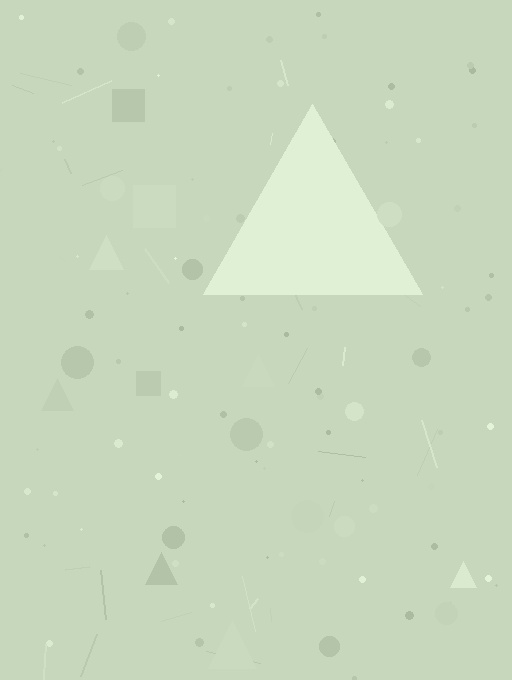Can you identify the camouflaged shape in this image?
The camouflaged shape is a triangle.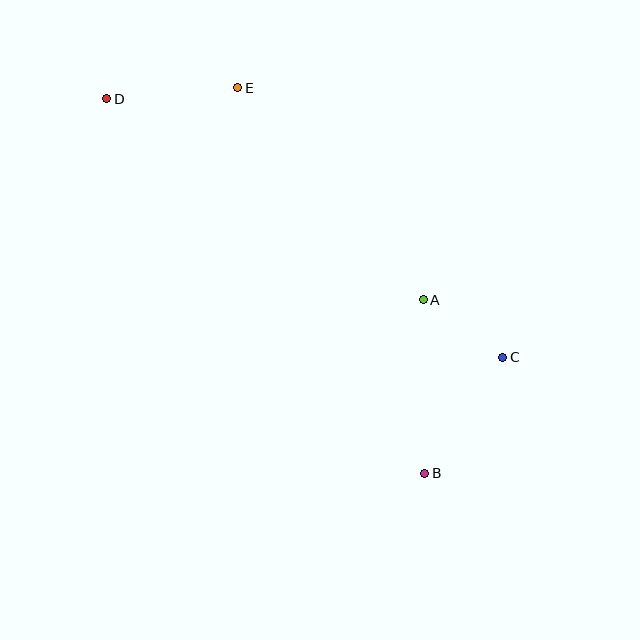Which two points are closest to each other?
Points A and C are closest to each other.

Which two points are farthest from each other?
Points B and D are farthest from each other.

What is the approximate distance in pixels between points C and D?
The distance between C and D is approximately 473 pixels.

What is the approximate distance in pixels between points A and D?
The distance between A and D is approximately 375 pixels.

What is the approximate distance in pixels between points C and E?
The distance between C and E is approximately 378 pixels.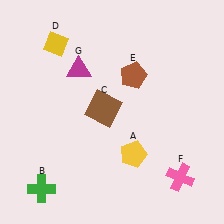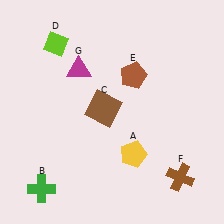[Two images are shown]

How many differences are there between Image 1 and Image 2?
There are 2 differences between the two images.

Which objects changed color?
D changed from yellow to lime. F changed from pink to brown.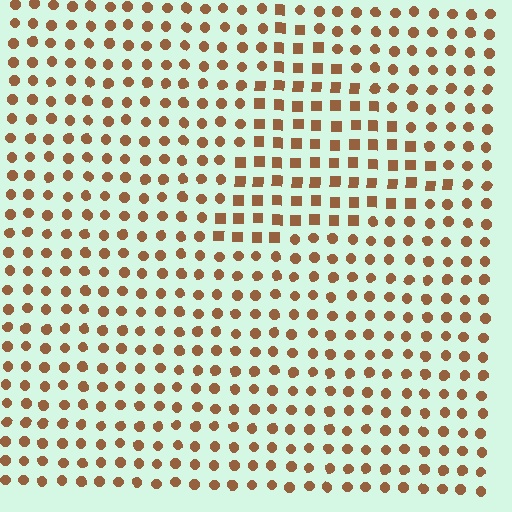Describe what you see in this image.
The image is filled with small brown elements arranged in a uniform grid. A triangle-shaped region contains squares, while the surrounding area contains circles. The boundary is defined purely by the change in element shape.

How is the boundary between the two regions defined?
The boundary is defined by a change in element shape: squares inside vs. circles outside. All elements share the same color and spacing.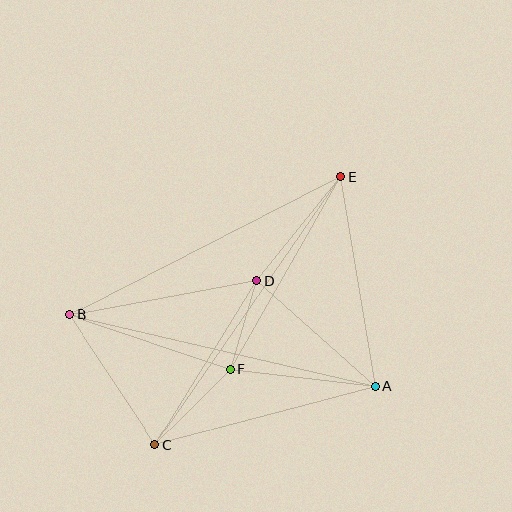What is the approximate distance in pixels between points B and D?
The distance between B and D is approximately 190 pixels.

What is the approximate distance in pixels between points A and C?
The distance between A and C is approximately 227 pixels.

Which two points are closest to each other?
Points D and F are closest to each other.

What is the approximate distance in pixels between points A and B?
The distance between A and B is approximately 313 pixels.